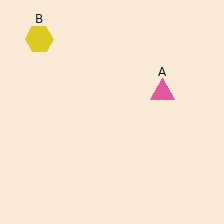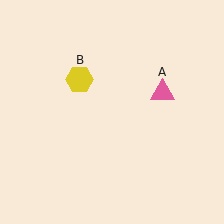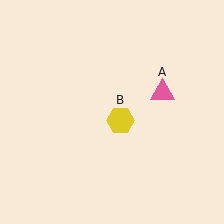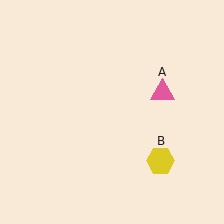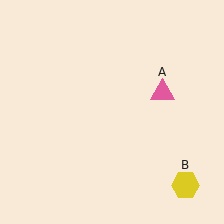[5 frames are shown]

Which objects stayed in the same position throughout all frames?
Pink triangle (object A) remained stationary.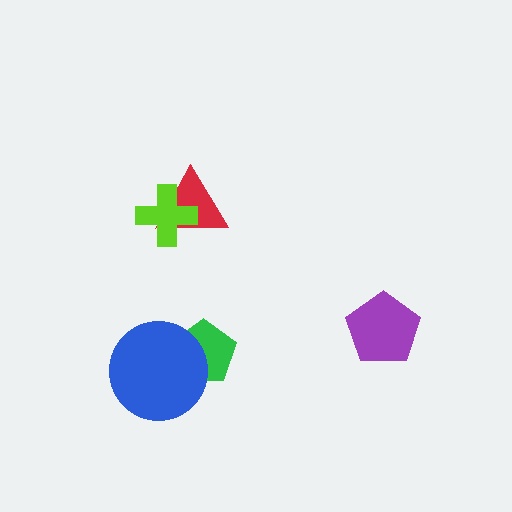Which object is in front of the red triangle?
The lime cross is in front of the red triangle.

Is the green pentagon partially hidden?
Yes, it is partially covered by another shape.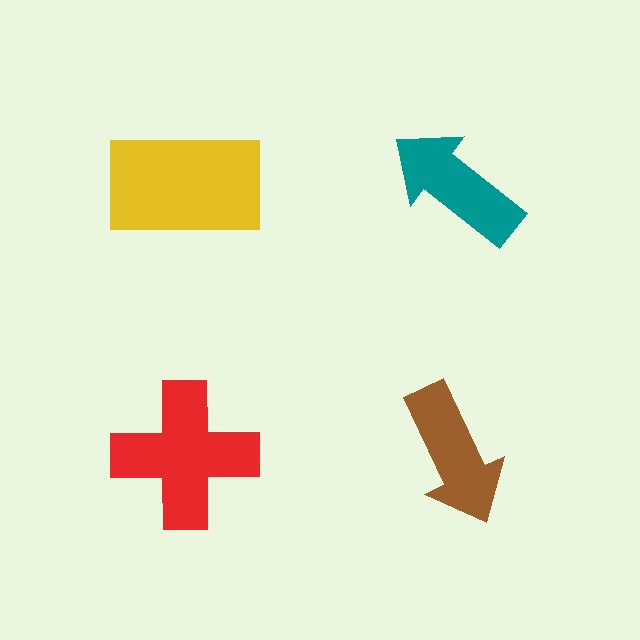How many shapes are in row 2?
2 shapes.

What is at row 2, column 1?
A red cross.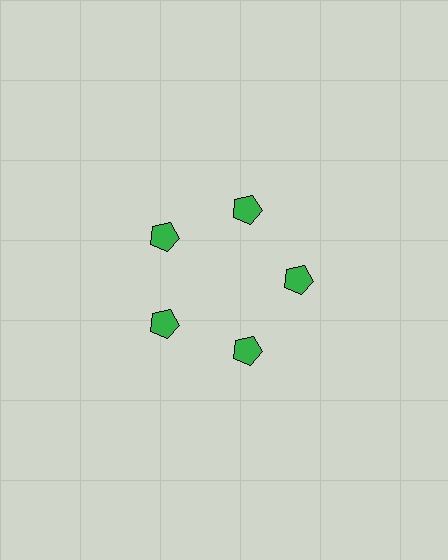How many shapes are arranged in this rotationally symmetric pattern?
There are 5 shapes, arranged in 5 groups of 1.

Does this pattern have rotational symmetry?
Yes, this pattern has 5-fold rotational symmetry. It looks the same after rotating 72 degrees around the center.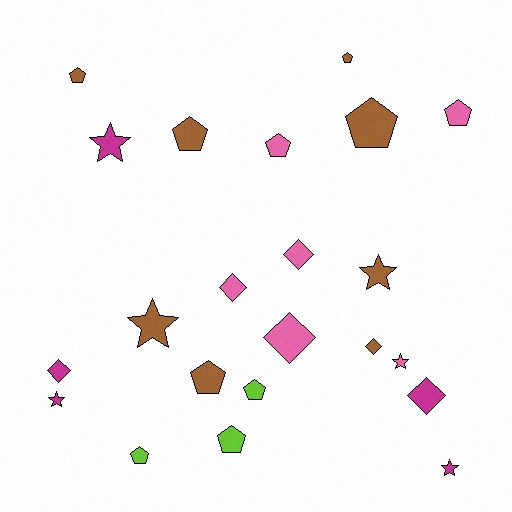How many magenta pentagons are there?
There are no magenta pentagons.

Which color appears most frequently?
Brown, with 8 objects.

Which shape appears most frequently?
Pentagon, with 10 objects.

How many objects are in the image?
There are 22 objects.